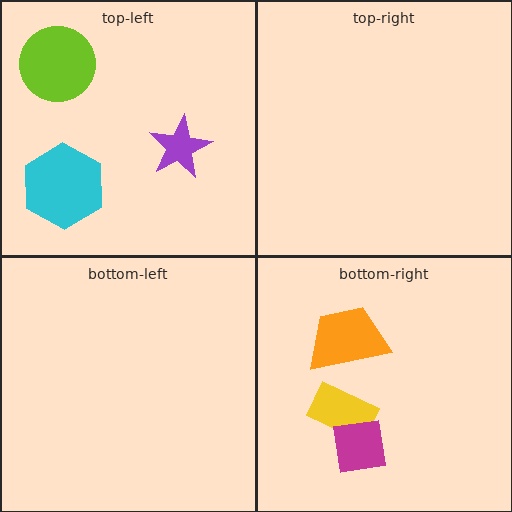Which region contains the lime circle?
The top-left region.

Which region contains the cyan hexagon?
The top-left region.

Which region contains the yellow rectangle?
The bottom-right region.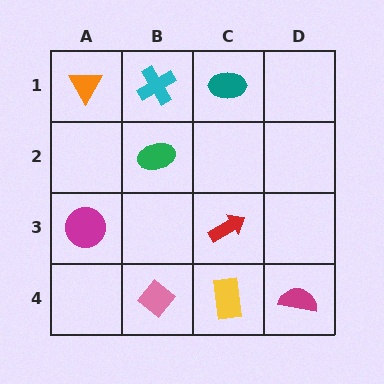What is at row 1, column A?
An orange triangle.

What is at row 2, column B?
A green ellipse.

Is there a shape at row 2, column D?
No, that cell is empty.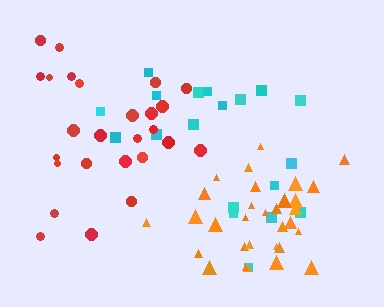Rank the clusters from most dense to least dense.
orange, red, cyan.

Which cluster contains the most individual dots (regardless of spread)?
Orange (31).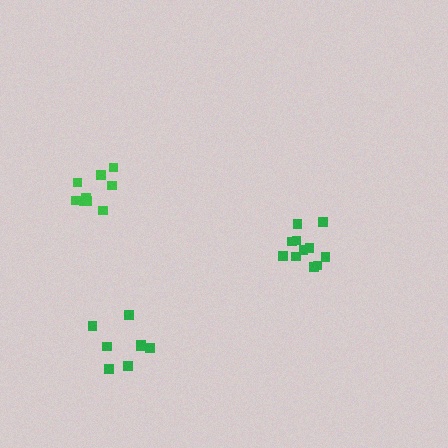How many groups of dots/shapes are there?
There are 3 groups.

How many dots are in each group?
Group 1: 12 dots, Group 2: 8 dots, Group 3: 9 dots (29 total).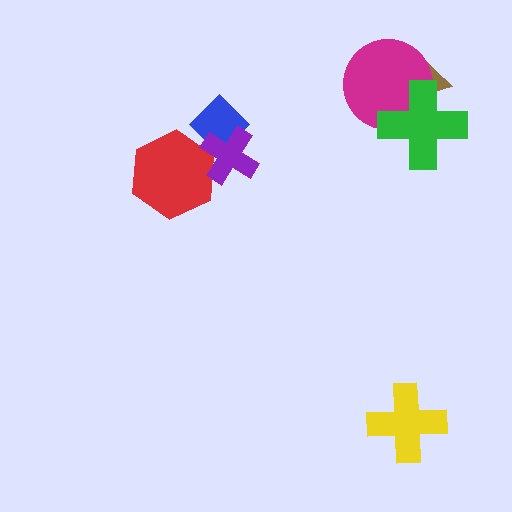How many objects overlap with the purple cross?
2 objects overlap with the purple cross.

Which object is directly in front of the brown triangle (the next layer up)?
The magenta circle is directly in front of the brown triangle.